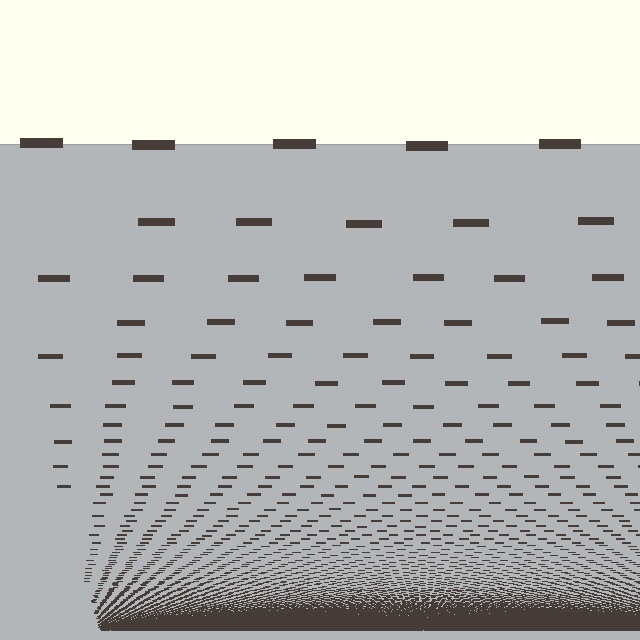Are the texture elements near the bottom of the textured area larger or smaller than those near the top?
Smaller. The gradient is inverted — elements near the bottom are smaller and denser.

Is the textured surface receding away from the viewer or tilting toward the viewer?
The surface appears to tilt toward the viewer. Texture elements get larger and sparser toward the top.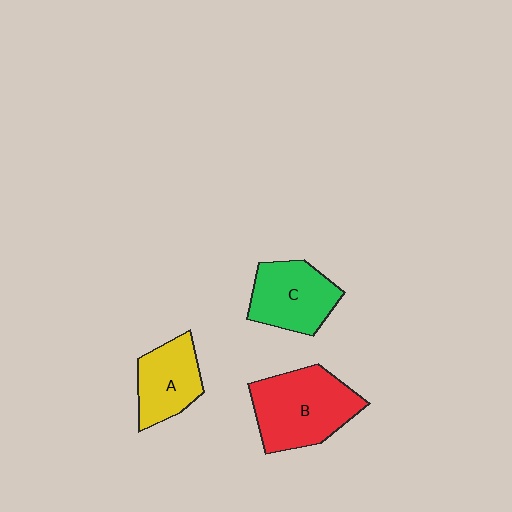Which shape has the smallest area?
Shape A (yellow).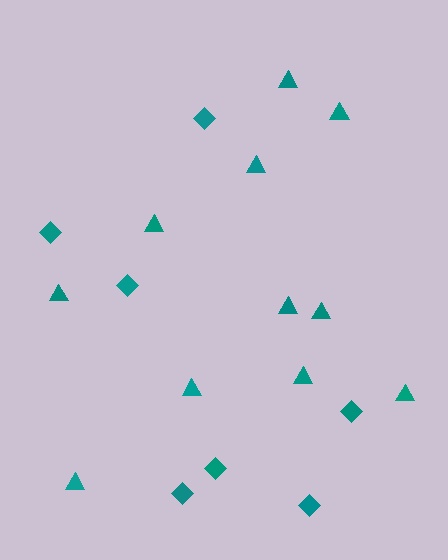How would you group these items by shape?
There are 2 groups: one group of diamonds (7) and one group of triangles (11).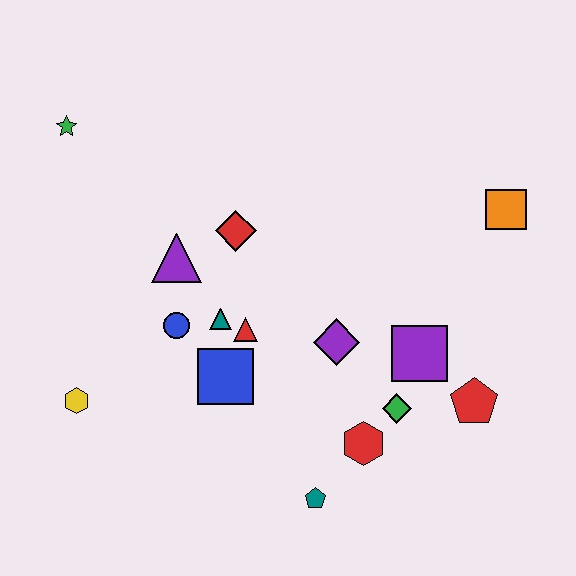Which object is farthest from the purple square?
The green star is farthest from the purple square.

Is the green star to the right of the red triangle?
No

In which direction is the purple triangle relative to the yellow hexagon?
The purple triangle is above the yellow hexagon.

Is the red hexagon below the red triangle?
Yes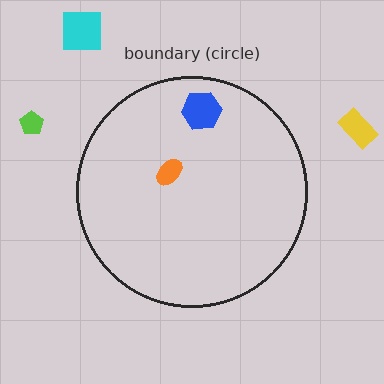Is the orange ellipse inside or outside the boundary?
Inside.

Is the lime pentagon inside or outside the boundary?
Outside.